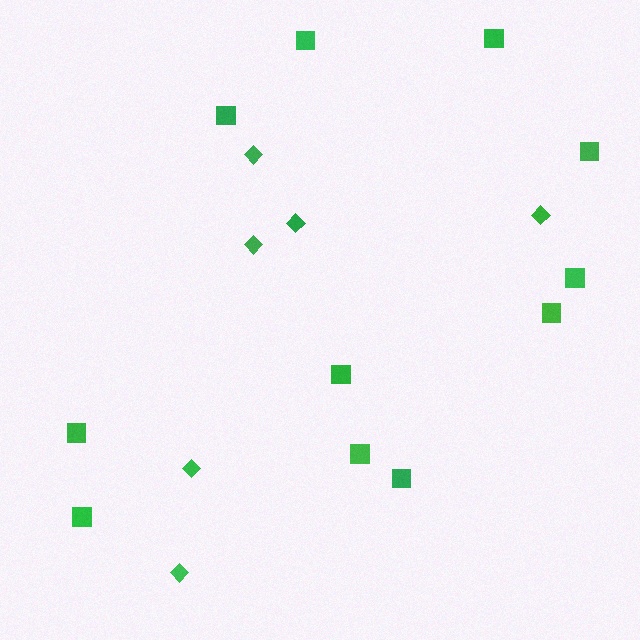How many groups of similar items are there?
There are 2 groups: one group of squares (11) and one group of diamonds (6).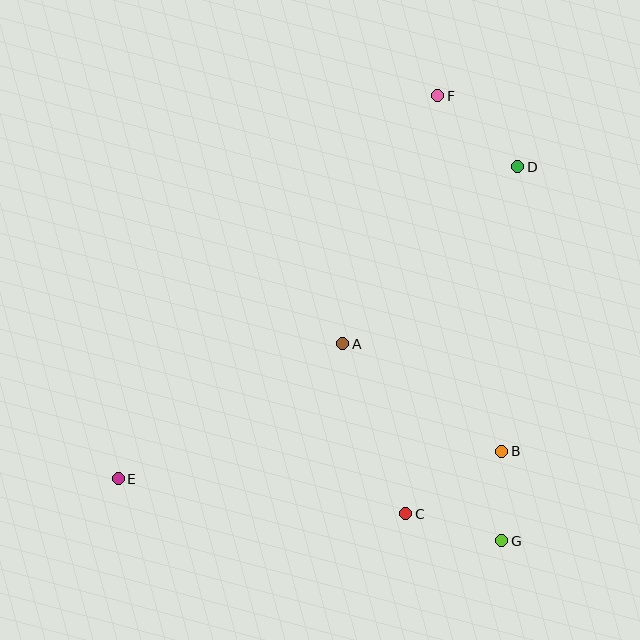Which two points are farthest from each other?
Points D and E are farthest from each other.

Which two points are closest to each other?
Points B and G are closest to each other.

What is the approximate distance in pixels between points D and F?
The distance between D and F is approximately 107 pixels.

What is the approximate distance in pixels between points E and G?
The distance between E and G is approximately 389 pixels.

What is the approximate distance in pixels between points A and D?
The distance between A and D is approximately 249 pixels.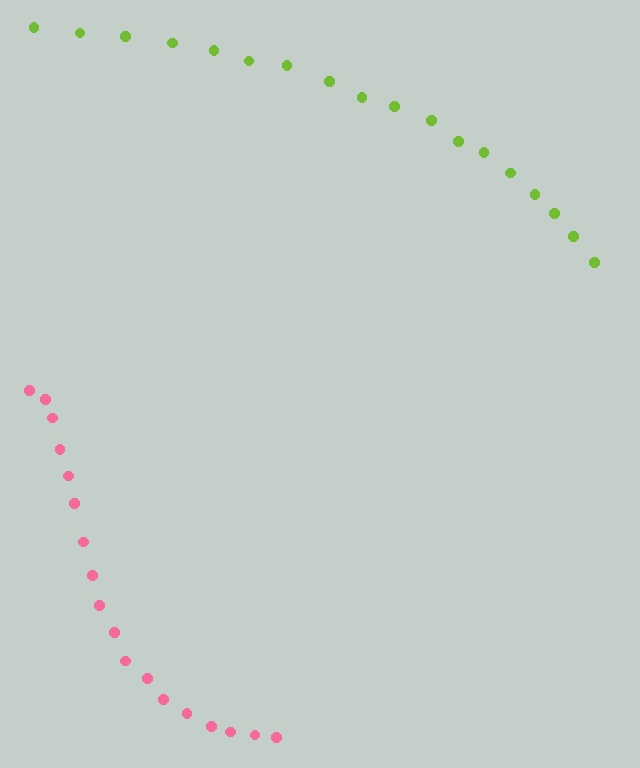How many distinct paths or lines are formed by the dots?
There are 2 distinct paths.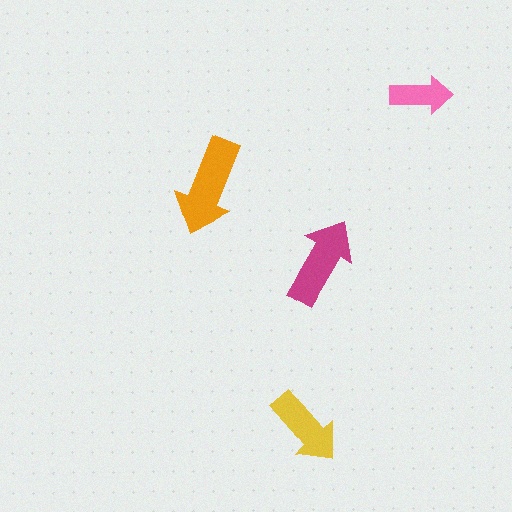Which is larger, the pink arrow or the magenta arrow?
The magenta one.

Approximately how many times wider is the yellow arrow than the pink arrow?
About 1.5 times wider.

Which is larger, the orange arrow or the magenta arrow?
The orange one.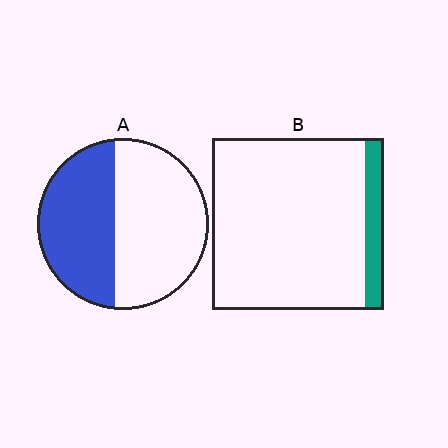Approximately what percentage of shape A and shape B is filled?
A is approximately 45% and B is approximately 10%.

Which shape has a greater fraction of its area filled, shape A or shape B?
Shape A.